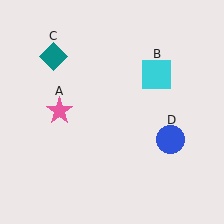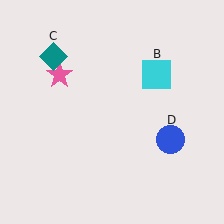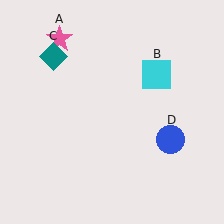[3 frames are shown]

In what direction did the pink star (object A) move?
The pink star (object A) moved up.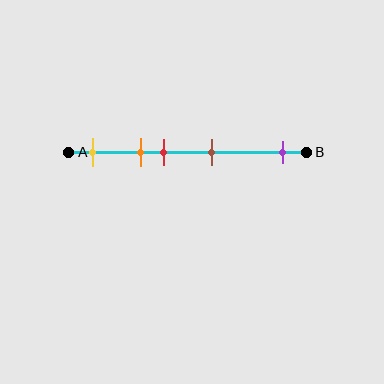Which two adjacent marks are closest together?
The orange and red marks are the closest adjacent pair.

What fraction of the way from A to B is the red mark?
The red mark is approximately 40% (0.4) of the way from A to B.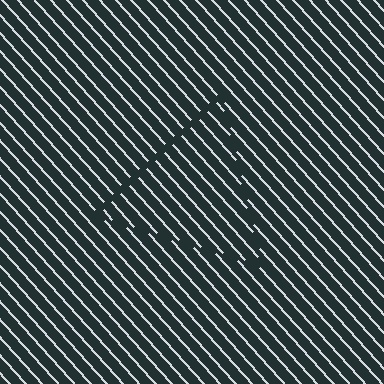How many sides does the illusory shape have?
3 sides — the line-ends trace a triangle.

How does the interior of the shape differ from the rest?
The interior of the shape contains the same grating, shifted by half a period — the contour is defined by the phase discontinuity where line-ends from the inner and outer gratings abut.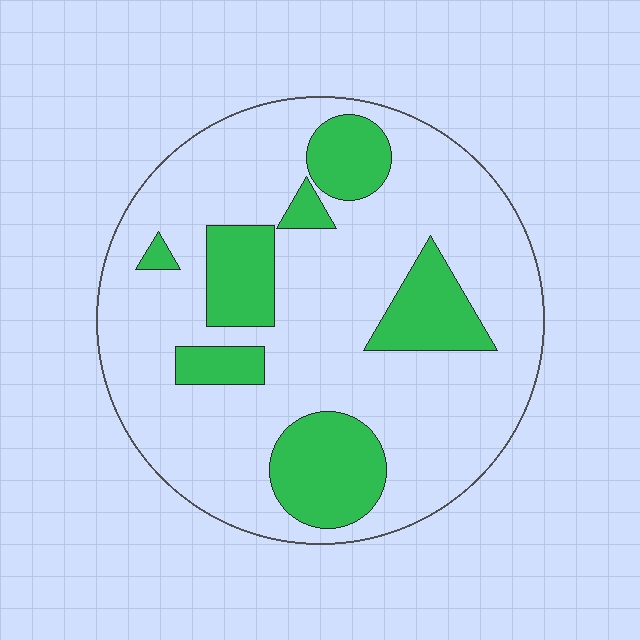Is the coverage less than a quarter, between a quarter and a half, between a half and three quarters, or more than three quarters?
Less than a quarter.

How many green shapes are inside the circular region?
7.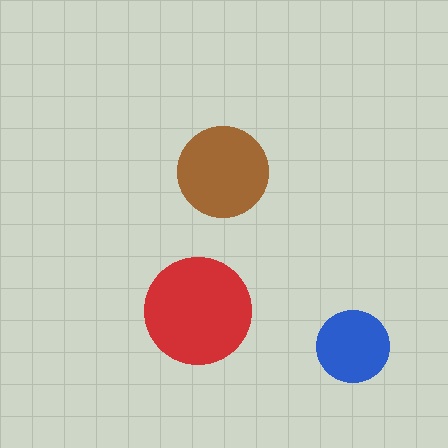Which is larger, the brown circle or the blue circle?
The brown one.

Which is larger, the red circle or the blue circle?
The red one.